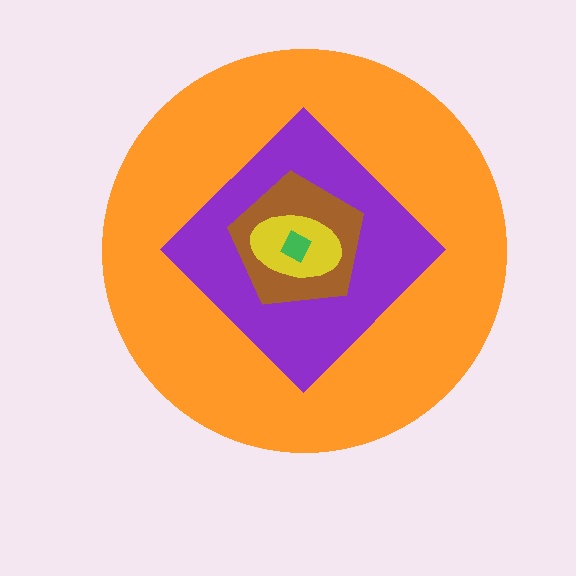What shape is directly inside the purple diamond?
The brown pentagon.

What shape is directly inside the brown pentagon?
The yellow ellipse.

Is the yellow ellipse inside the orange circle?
Yes.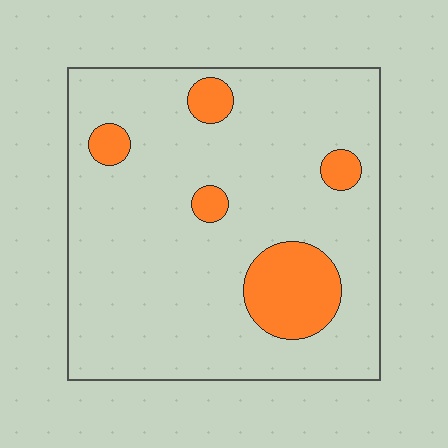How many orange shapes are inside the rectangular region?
5.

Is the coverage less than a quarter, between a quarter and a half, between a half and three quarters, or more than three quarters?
Less than a quarter.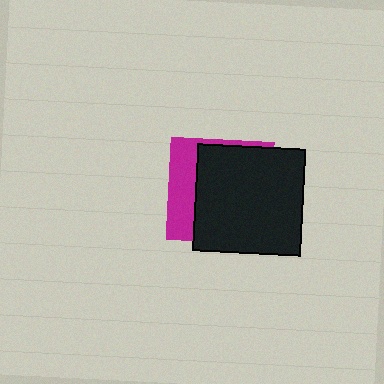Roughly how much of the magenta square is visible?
A small part of it is visible (roughly 31%).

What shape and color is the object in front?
The object in front is a black square.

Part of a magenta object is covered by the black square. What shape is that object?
It is a square.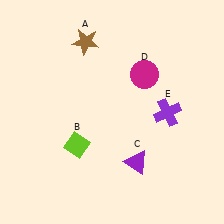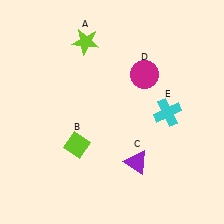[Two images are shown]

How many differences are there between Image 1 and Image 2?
There are 2 differences between the two images.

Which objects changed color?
A changed from brown to lime. E changed from purple to cyan.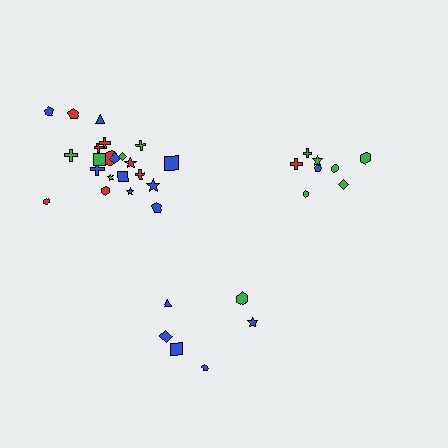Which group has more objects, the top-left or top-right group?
The top-left group.